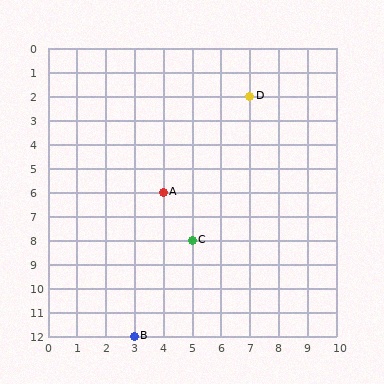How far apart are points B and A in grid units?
Points B and A are 1 column and 6 rows apart (about 6.1 grid units diagonally).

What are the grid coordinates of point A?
Point A is at grid coordinates (4, 6).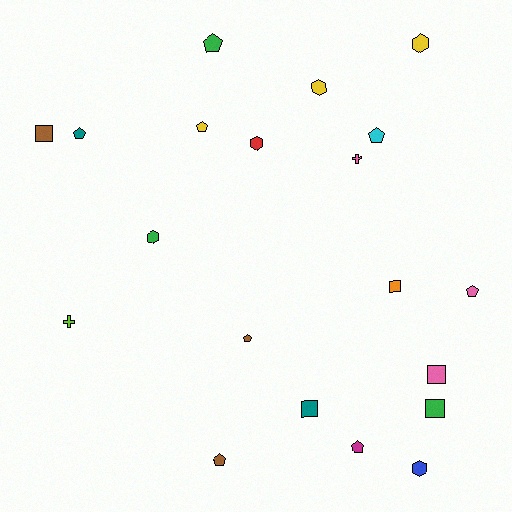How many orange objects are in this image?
There is 1 orange object.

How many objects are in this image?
There are 20 objects.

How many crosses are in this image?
There are 2 crosses.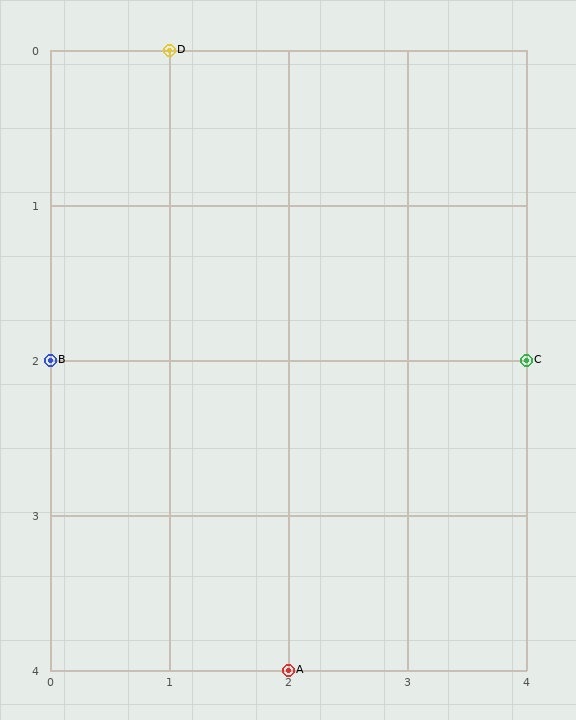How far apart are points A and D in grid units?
Points A and D are 1 column and 4 rows apart (about 4.1 grid units diagonally).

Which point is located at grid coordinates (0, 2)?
Point B is at (0, 2).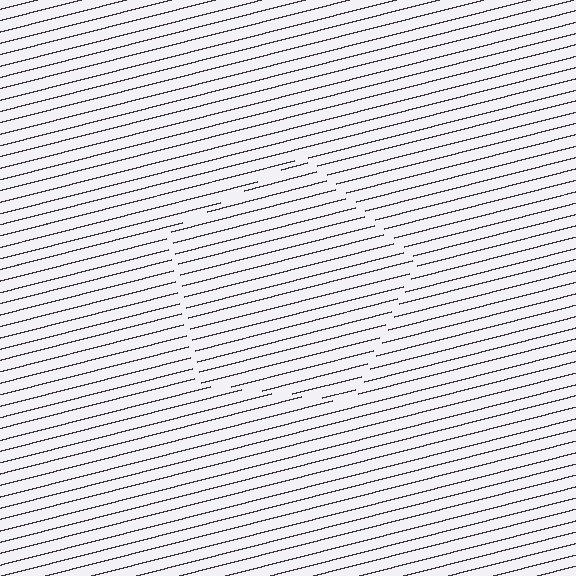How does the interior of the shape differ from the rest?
The interior of the shape contains the same grating, shifted by half a period — the contour is defined by the phase discontinuity where line-ends from the inner and outer gratings abut.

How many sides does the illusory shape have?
5 sides — the line-ends trace a pentagon.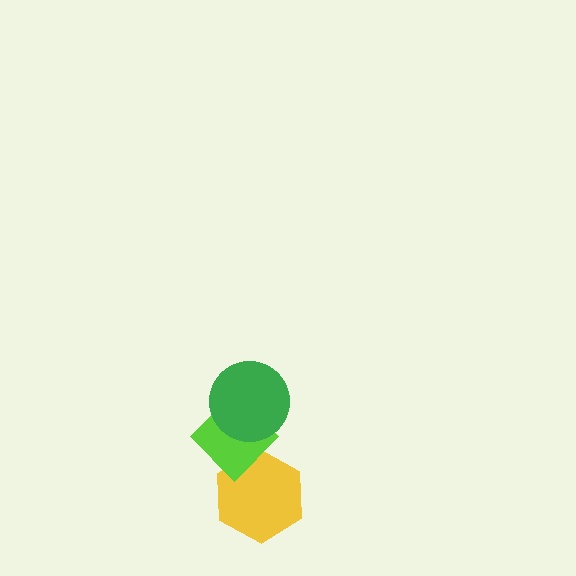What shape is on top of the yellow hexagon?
The lime diamond is on top of the yellow hexagon.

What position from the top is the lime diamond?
The lime diamond is 2nd from the top.